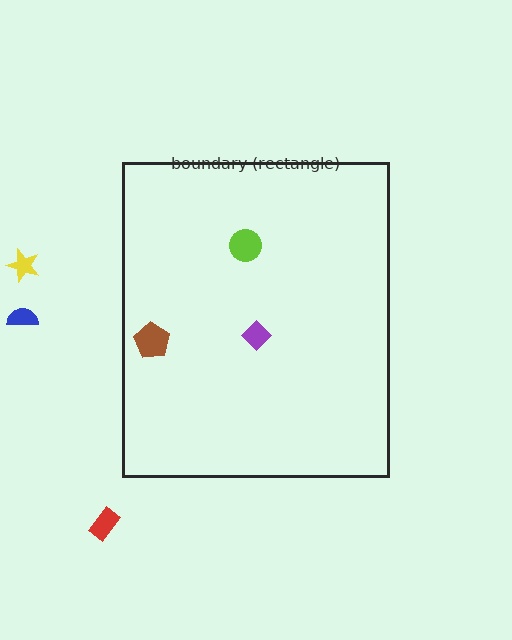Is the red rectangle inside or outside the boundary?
Outside.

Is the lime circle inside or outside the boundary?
Inside.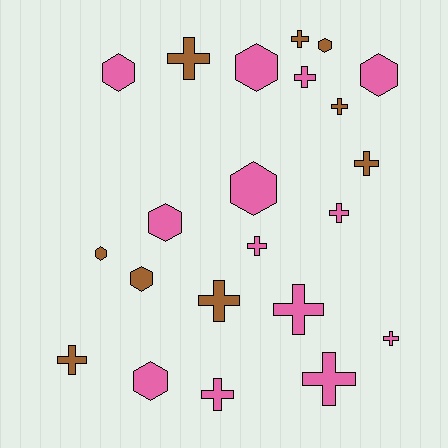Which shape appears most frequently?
Cross, with 13 objects.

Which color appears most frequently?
Pink, with 13 objects.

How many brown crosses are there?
There are 6 brown crosses.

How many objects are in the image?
There are 22 objects.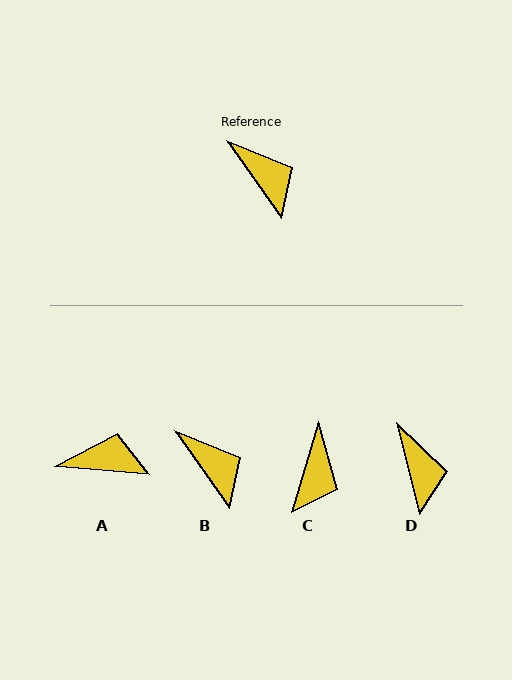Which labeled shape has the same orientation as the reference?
B.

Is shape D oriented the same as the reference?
No, it is off by about 21 degrees.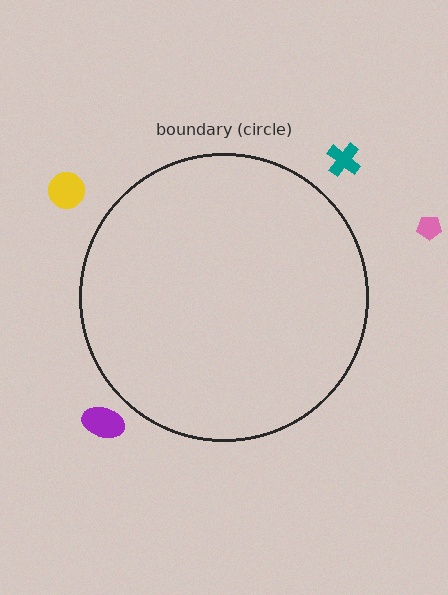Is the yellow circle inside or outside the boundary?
Outside.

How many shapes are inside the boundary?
0 inside, 4 outside.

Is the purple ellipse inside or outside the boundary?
Outside.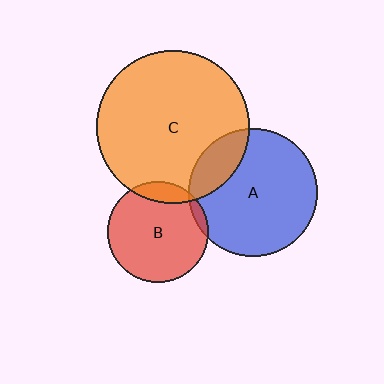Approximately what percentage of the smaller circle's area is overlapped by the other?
Approximately 5%.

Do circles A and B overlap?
Yes.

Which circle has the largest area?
Circle C (orange).